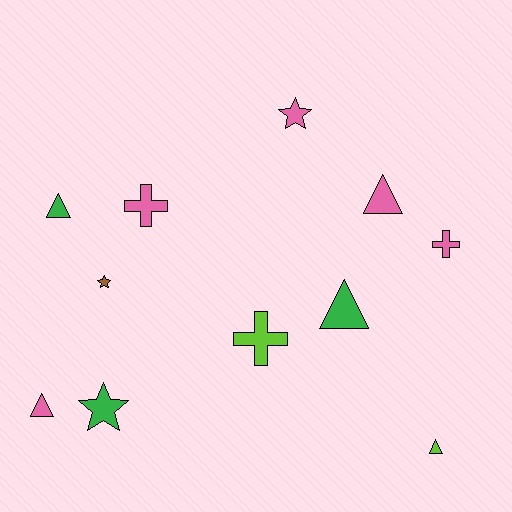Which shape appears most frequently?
Triangle, with 5 objects.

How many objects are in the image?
There are 11 objects.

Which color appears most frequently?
Pink, with 5 objects.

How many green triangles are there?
There are 2 green triangles.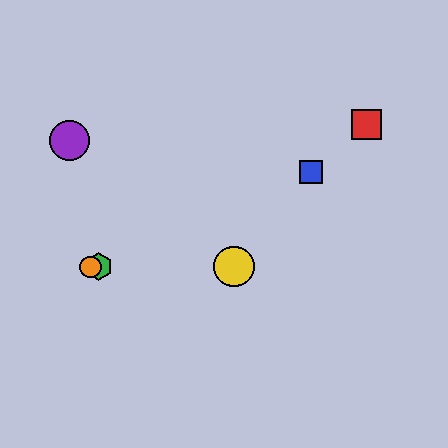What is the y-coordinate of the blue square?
The blue square is at y≈172.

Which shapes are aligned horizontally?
The green hexagon, the yellow circle, the orange circle are aligned horizontally.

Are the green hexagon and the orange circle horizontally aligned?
Yes, both are at y≈267.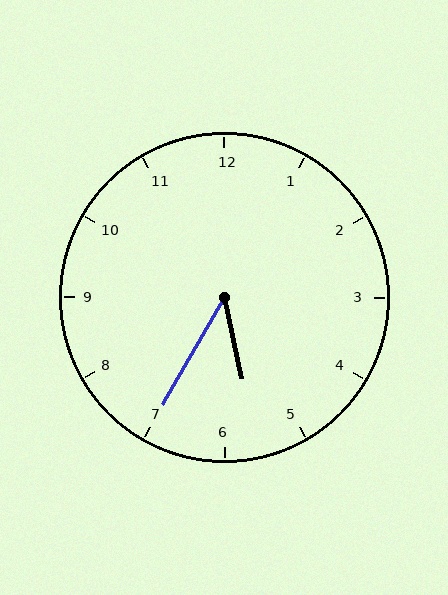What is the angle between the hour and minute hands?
Approximately 42 degrees.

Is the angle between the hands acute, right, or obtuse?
It is acute.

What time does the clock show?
5:35.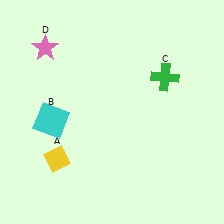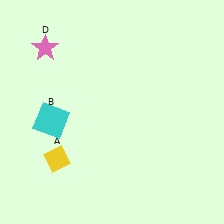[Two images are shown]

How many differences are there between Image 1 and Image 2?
There is 1 difference between the two images.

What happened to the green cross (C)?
The green cross (C) was removed in Image 2. It was in the top-right area of Image 1.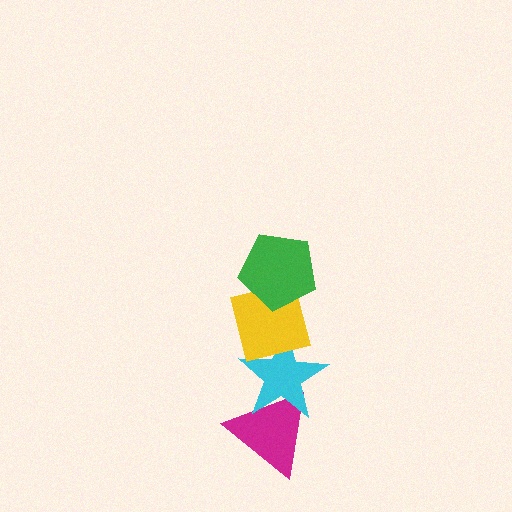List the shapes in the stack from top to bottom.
From top to bottom: the green pentagon, the yellow square, the cyan star, the magenta triangle.